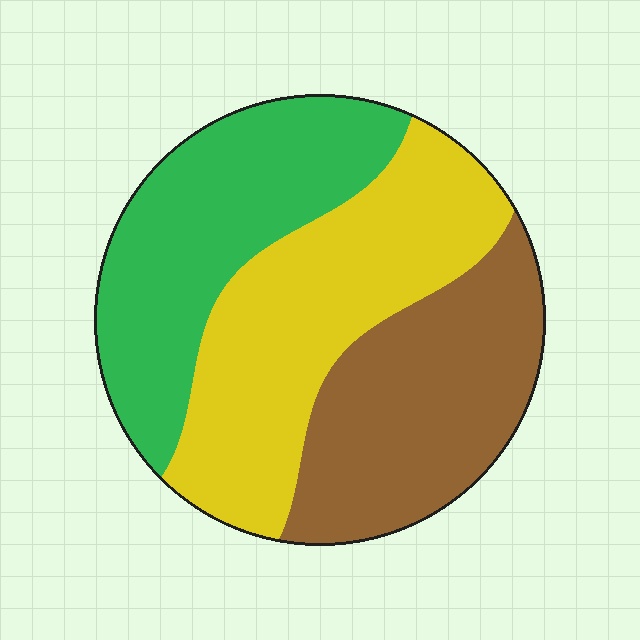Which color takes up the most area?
Yellow, at roughly 35%.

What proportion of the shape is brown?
Brown takes up between a sixth and a third of the shape.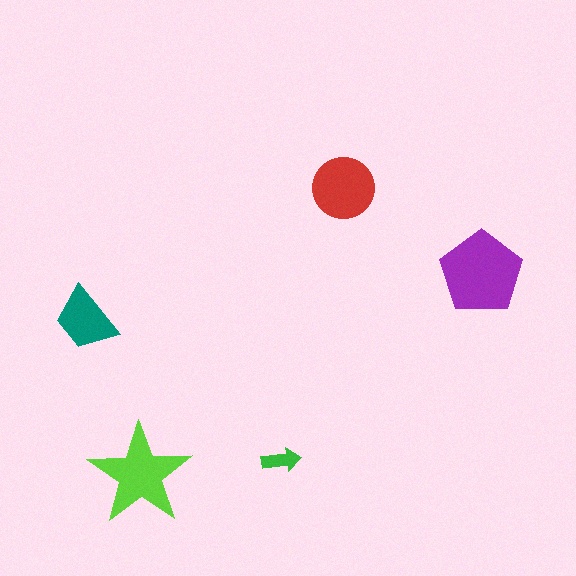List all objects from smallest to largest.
The green arrow, the teal trapezoid, the red circle, the lime star, the purple pentagon.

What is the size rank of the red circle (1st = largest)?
3rd.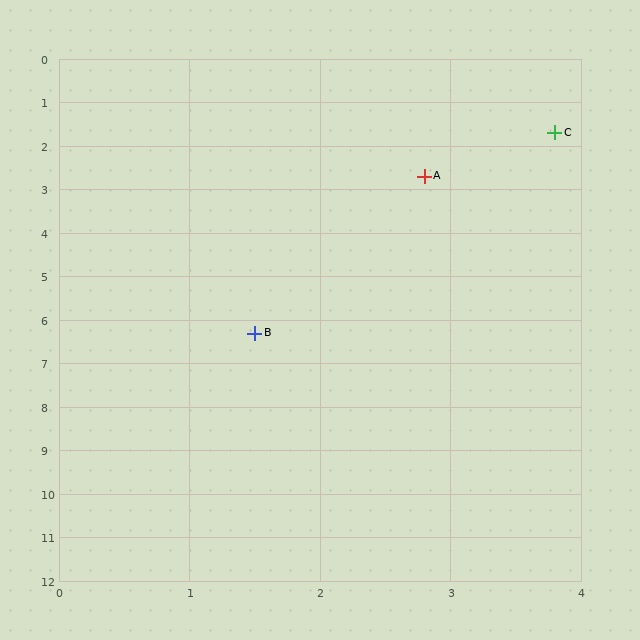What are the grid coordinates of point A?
Point A is at approximately (2.8, 2.7).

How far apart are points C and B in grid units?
Points C and B are about 5.1 grid units apart.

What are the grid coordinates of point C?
Point C is at approximately (3.8, 1.7).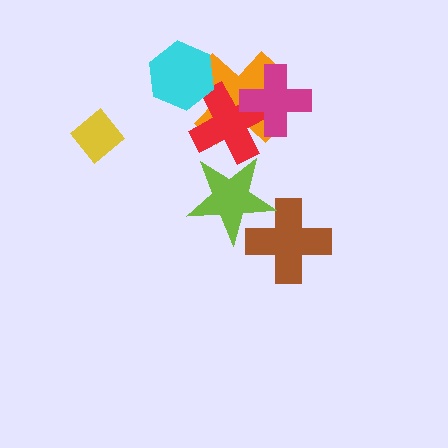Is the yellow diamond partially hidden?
No, no other shape covers it.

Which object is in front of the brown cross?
The lime star is in front of the brown cross.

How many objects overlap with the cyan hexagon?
2 objects overlap with the cyan hexagon.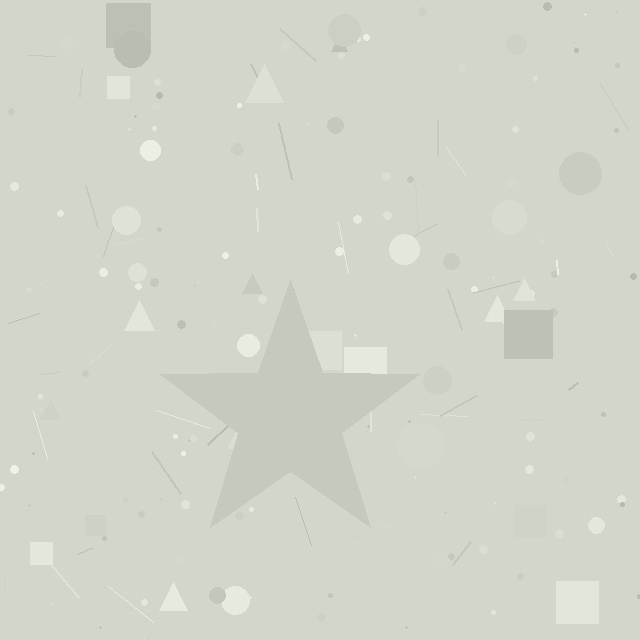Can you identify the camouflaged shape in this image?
The camouflaged shape is a star.